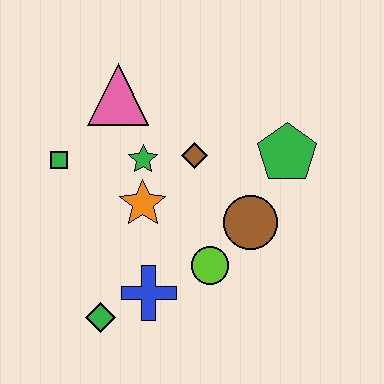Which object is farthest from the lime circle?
The pink triangle is farthest from the lime circle.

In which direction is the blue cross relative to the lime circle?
The blue cross is to the left of the lime circle.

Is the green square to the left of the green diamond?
Yes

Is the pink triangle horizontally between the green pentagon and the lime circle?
No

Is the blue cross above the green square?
No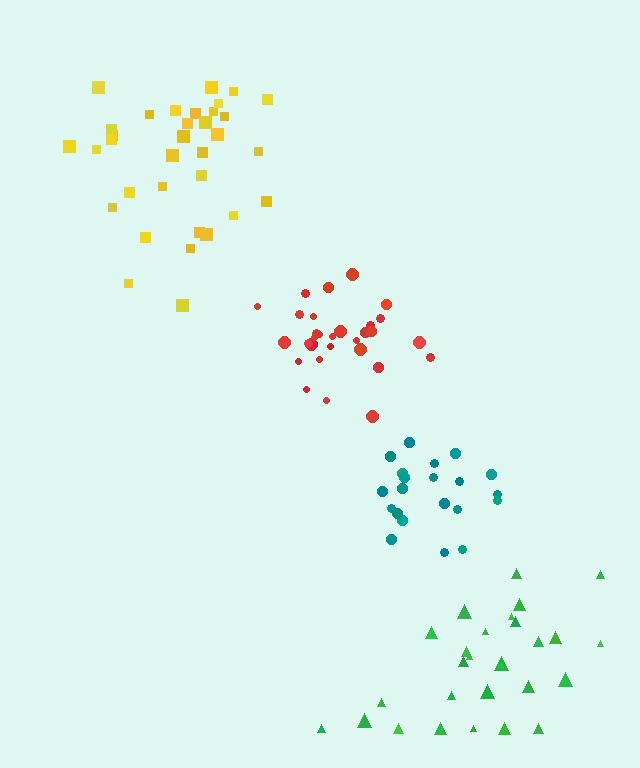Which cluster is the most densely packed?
Red.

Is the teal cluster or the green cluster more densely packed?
Teal.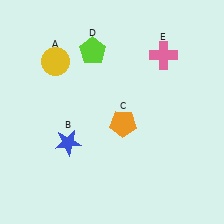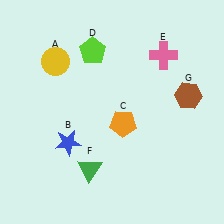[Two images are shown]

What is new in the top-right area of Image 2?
A brown hexagon (G) was added in the top-right area of Image 2.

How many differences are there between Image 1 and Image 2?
There are 2 differences between the two images.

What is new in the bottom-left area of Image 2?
A green triangle (F) was added in the bottom-left area of Image 2.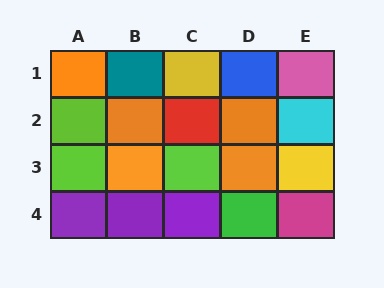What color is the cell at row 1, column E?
Pink.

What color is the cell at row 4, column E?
Magenta.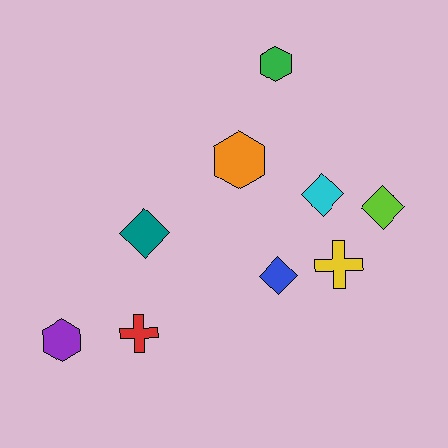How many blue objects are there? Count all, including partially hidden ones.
There is 1 blue object.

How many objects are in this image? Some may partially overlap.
There are 9 objects.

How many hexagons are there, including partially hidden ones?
There are 3 hexagons.